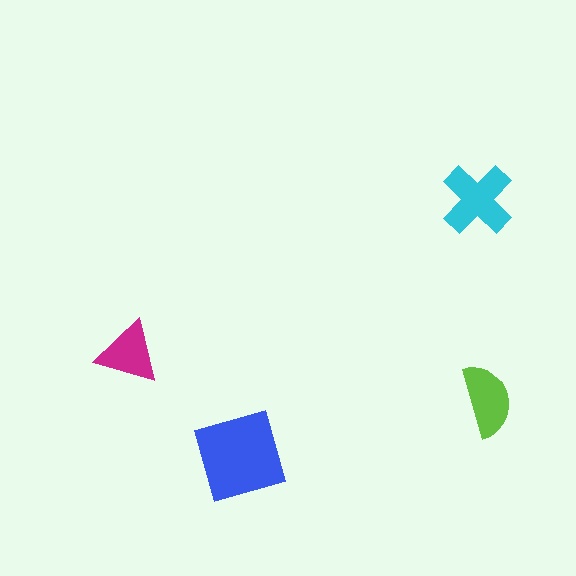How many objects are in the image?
There are 4 objects in the image.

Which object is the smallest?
The magenta triangle.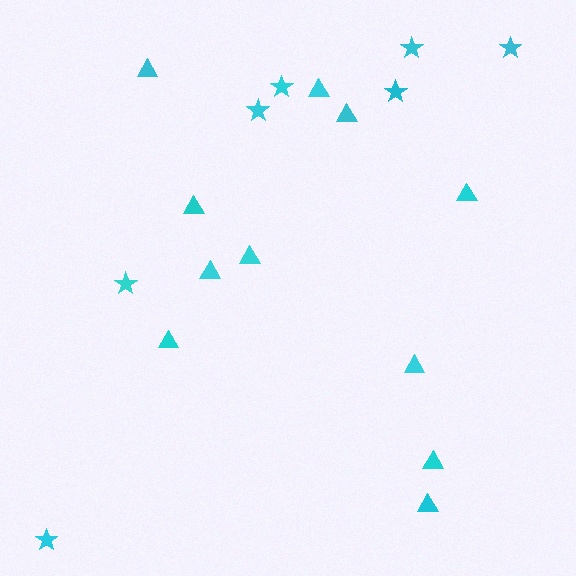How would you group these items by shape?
There are 2 groups: one group of stars (7) and one group of triangles (11).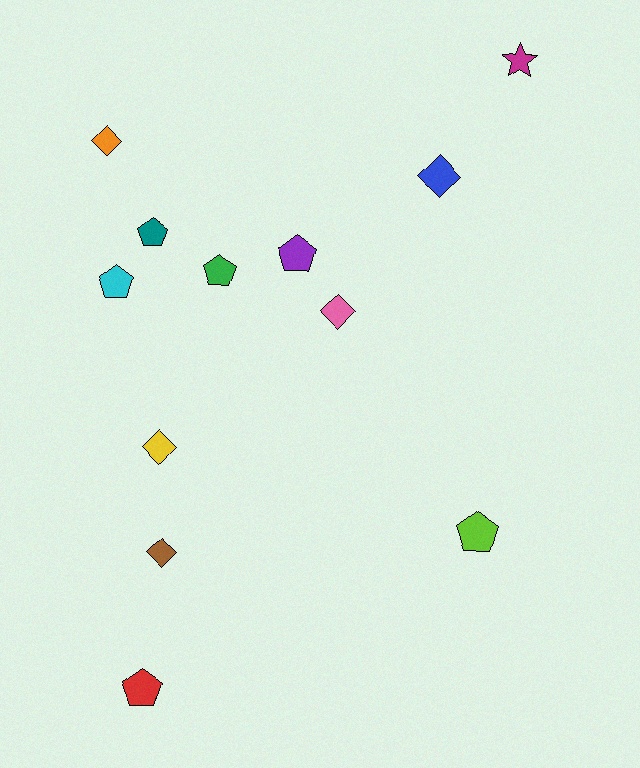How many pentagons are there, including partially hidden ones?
There are 6 pentagons.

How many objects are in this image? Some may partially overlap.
There are 12 objects.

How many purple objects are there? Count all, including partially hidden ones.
There is 1 purple object.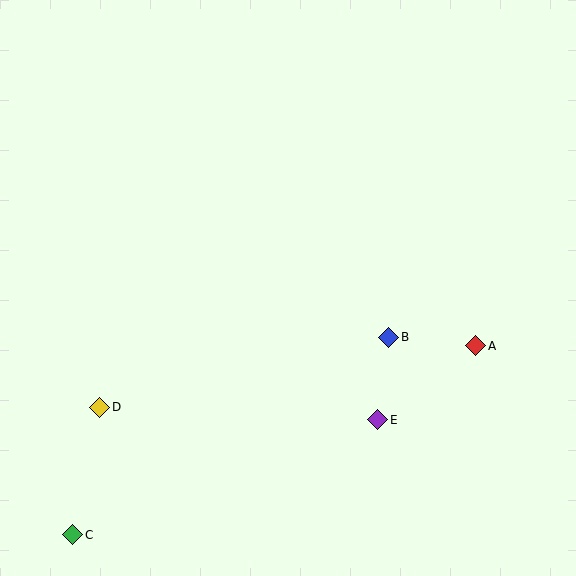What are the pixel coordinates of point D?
Point D is at (100, 407).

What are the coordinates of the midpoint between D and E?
The midpoint between D and E is at (239, 414).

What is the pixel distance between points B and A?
The distance between B and A is 87 pixels.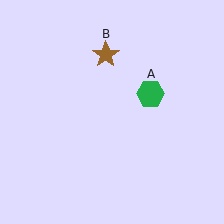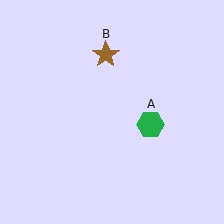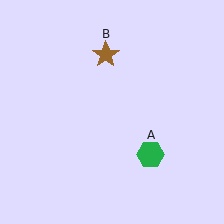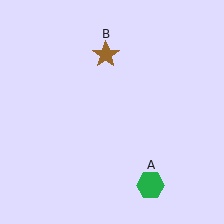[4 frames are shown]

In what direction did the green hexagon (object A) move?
The green hexagon (object A) moved down.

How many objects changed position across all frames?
1 object changed position: green hexagon (object A).